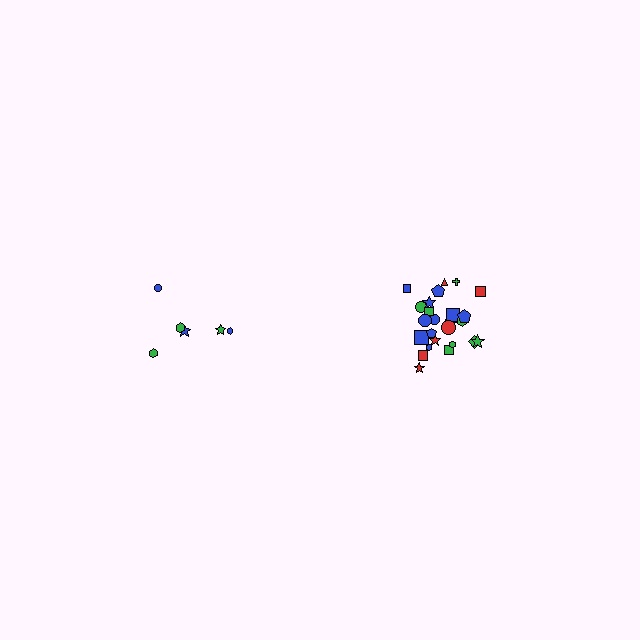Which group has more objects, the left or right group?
The right group.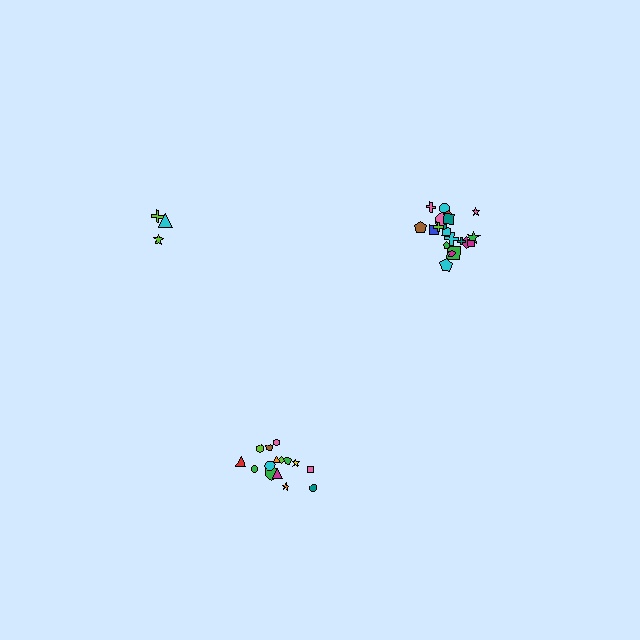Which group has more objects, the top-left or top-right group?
The top-right group.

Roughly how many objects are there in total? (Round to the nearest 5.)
Roughly 40 objects in total.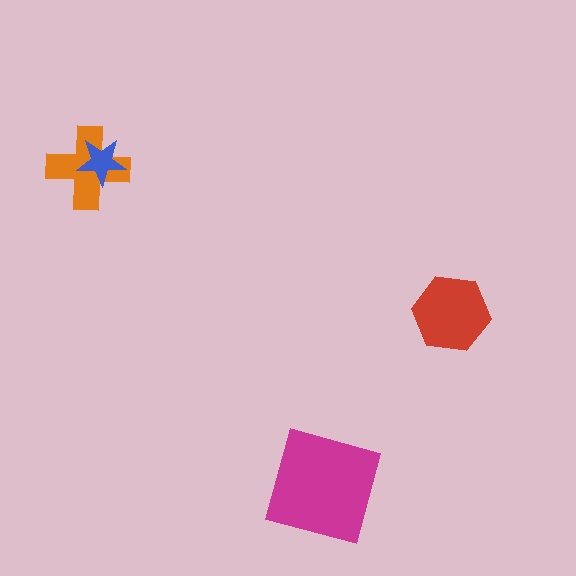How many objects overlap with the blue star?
1 object overlaps with the blue star.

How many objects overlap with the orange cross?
1 object overlaps with the orange cross.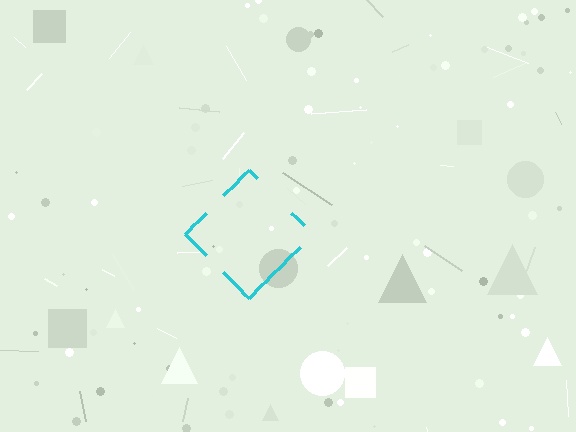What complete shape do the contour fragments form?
The contour fragments form a diamond.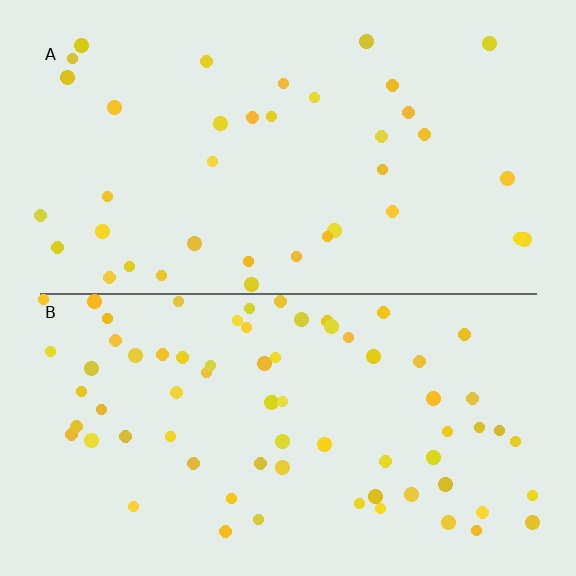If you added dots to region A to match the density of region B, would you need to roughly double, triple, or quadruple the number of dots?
Approximately double.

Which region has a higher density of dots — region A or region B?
B (the bottom).